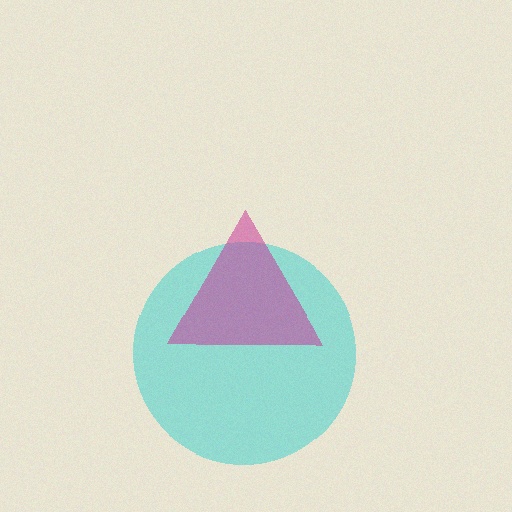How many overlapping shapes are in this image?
There are 2 overlapping shapes in the image.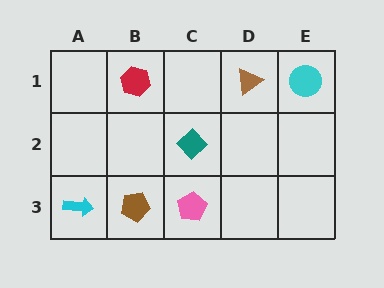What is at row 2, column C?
A teal diamond.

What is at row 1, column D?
A brown triangle.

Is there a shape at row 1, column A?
No, that cell is empty.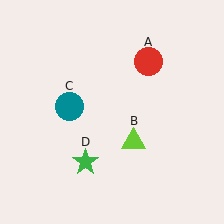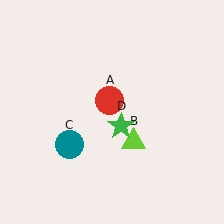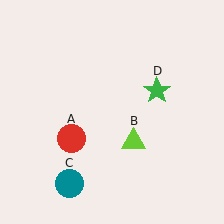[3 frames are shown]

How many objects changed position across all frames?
3 objects changed position: red circle (object A), teal circle (object C), green star (object D).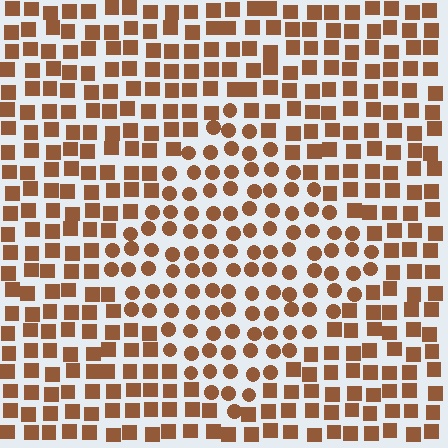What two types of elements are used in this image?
The image uses circles inside the diamond region and squares outside it.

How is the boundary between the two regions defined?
The boundary is defined by a change in element shape: circles inside vs. squares outside. All elements share the same color and spacing.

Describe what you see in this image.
The image is filled with small brown elements arranged in a uniform grid. A diamond-shaped region contains circles, while the surrounding area contains squares. The boundary is defined purely by the change in element shape.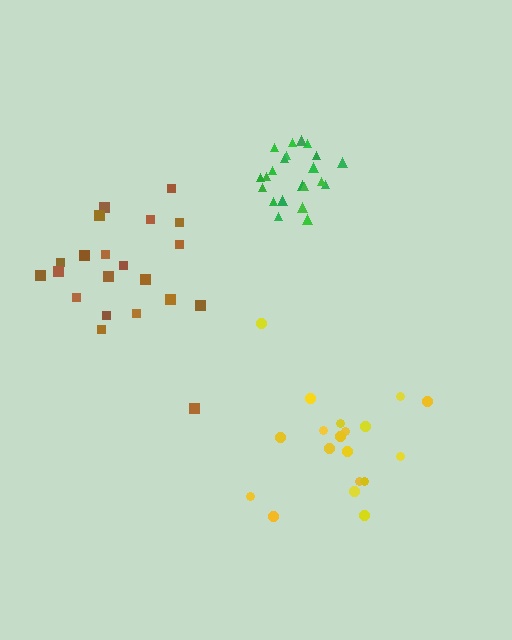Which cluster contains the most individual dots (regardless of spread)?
Green (22).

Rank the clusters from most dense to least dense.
green, brown, yellow.